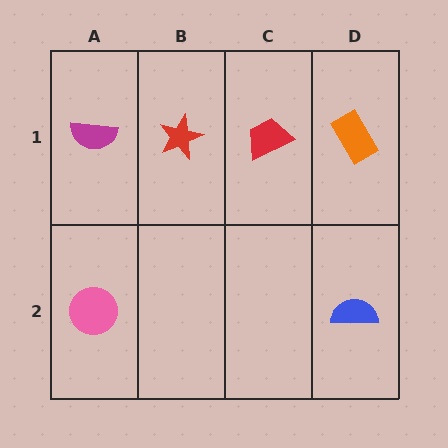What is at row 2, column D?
A blue semicircle.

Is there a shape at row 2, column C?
No, that cell is empty.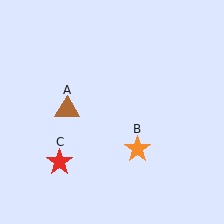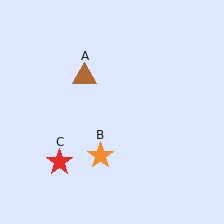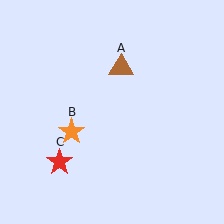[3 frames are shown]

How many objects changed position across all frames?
2 objects changed position: brown triangle (object A), orange star (object B).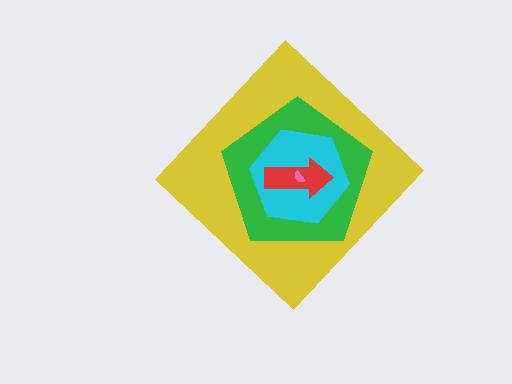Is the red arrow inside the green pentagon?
Yes.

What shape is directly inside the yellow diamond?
The green pentagon.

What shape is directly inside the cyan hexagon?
The red arrow.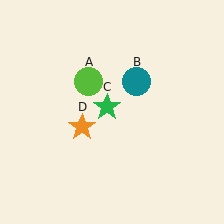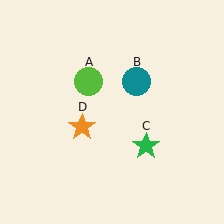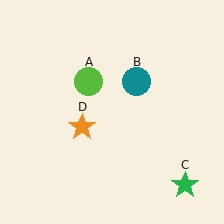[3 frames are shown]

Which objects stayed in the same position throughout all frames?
Lime circle (object A) and teal circle (object B) and orange star (object D) remained stationary.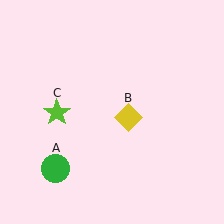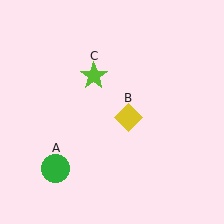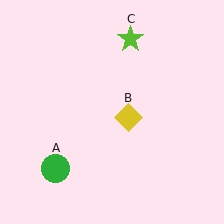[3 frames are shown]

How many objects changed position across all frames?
1 object changed position: lime star (object C).